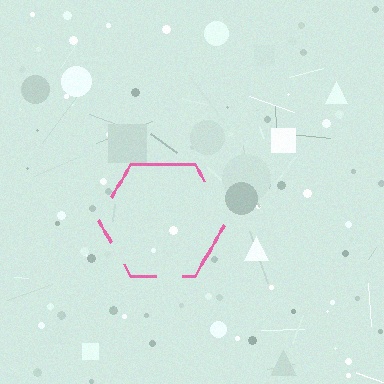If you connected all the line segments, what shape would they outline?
They would outline a hexagon.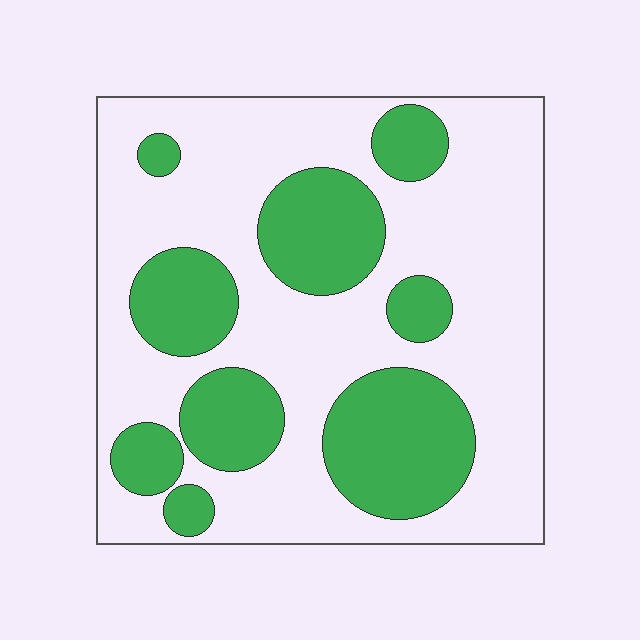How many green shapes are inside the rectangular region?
9.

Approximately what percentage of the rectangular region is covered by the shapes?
Approximately 35%.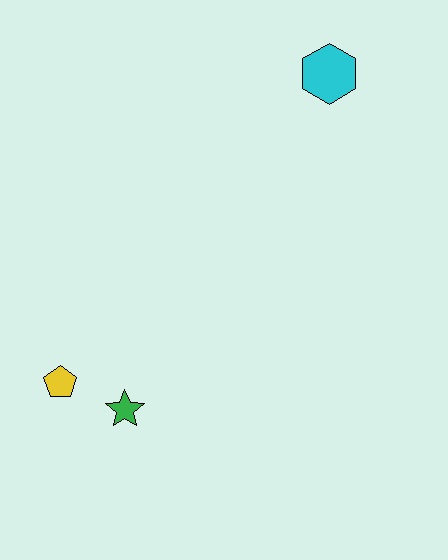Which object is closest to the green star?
The yellow pentagon is closest to the green star.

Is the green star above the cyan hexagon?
No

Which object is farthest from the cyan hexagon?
The yellow pentagon is farthest from the cyan hexagon.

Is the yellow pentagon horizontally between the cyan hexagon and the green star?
No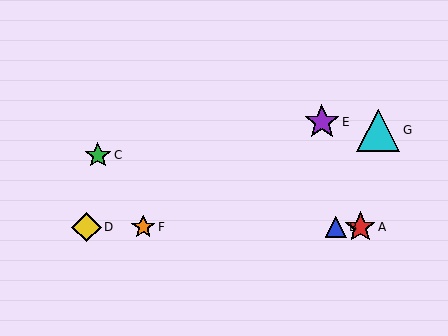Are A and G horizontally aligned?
No, A is at y≈227 and G is at y≈131.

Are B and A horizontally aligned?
Yes, both are at y≈227.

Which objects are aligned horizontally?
Objects A, B, D, F are aligned horizontally.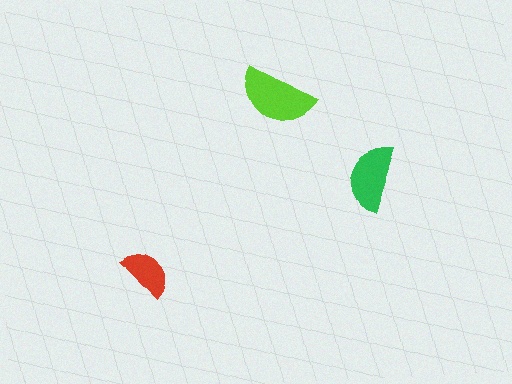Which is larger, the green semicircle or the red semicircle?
The green one.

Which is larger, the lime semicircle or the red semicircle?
The lime one.